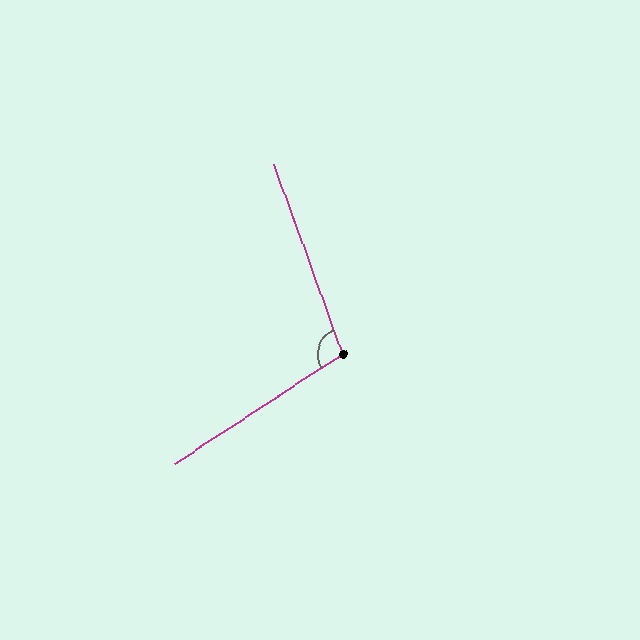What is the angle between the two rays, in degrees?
Approximately 103 degrees.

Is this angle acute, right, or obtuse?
It is obtuse.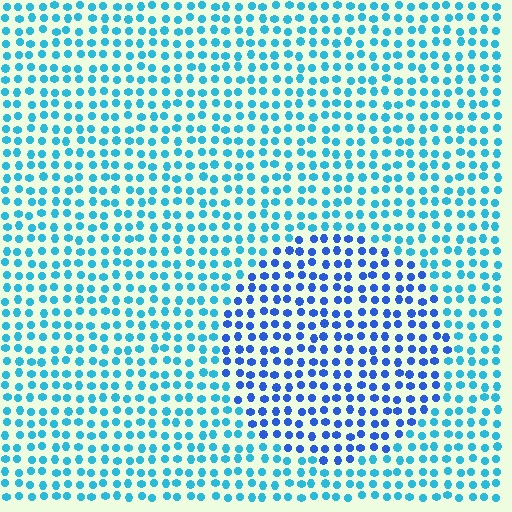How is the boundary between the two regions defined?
The boundary is defined purely by a slight shift in hue (about 33 degrees). Spacing, size, and orientation are identical on both sides.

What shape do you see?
I see a circle.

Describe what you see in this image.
The image is filled with small cyan elements in a uniform arrangement. A circle-shaped region is visible where the elements are tinted to a slightly different hue, forming a subtle color boundary.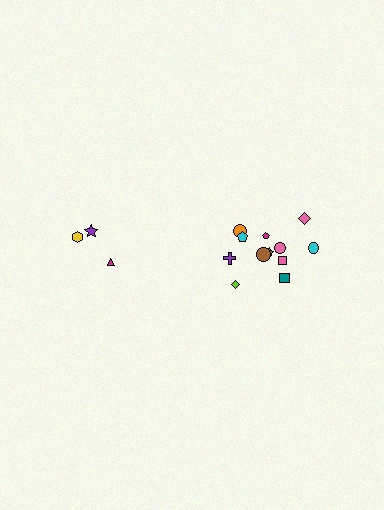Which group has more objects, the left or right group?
The right group.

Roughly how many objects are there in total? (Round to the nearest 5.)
Roughly 15 objects in total.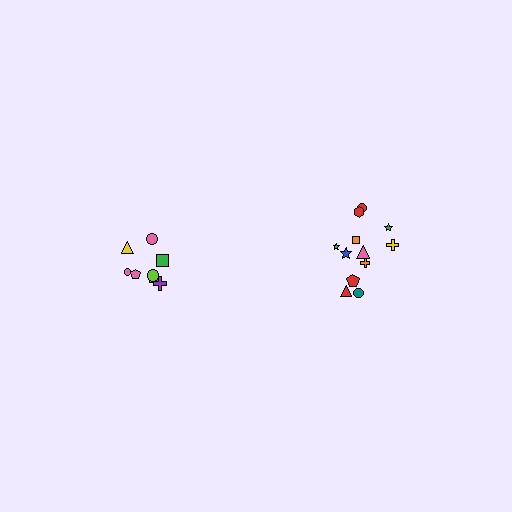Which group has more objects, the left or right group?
The right group.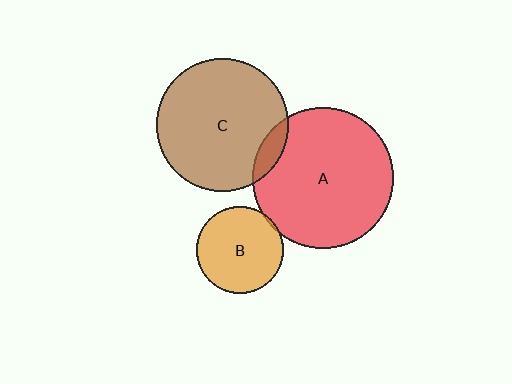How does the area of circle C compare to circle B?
Approximately 2.3 times.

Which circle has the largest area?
Circle A (red).